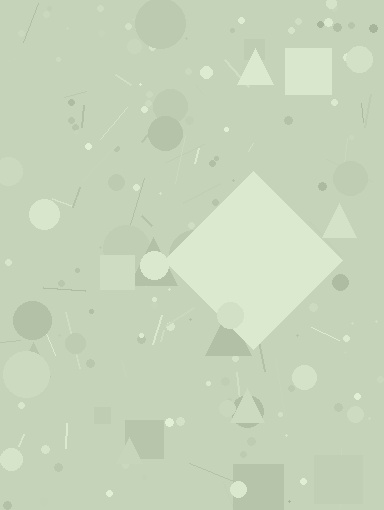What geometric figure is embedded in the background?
A diamond is embedded in the background.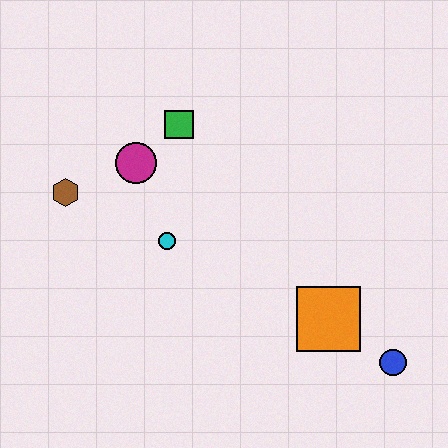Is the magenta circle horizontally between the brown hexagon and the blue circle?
Yes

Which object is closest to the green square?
The magenta circle is closest to the green square.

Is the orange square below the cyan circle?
Yes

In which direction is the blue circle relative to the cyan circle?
The blue circle is to the right of the cyan circle.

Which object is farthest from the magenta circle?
The blue circle is farthest from the magenta circle.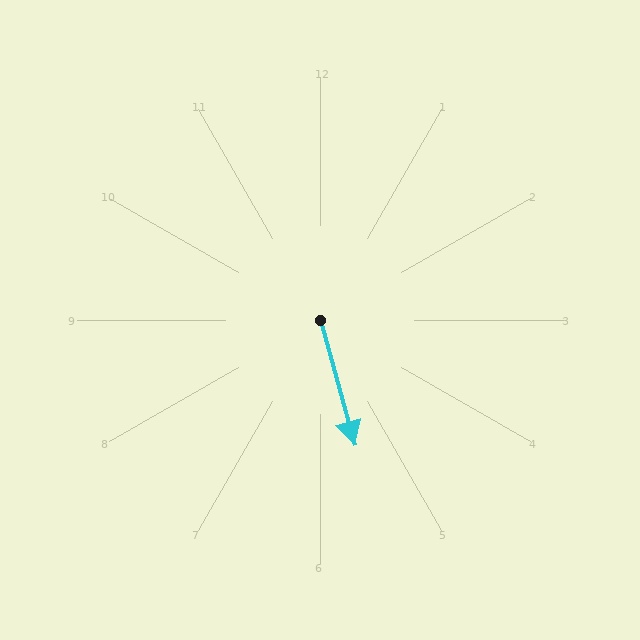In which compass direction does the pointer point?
South.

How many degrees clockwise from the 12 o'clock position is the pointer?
Approximately 165 degrees.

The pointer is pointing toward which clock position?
Roughly 5 o'clock.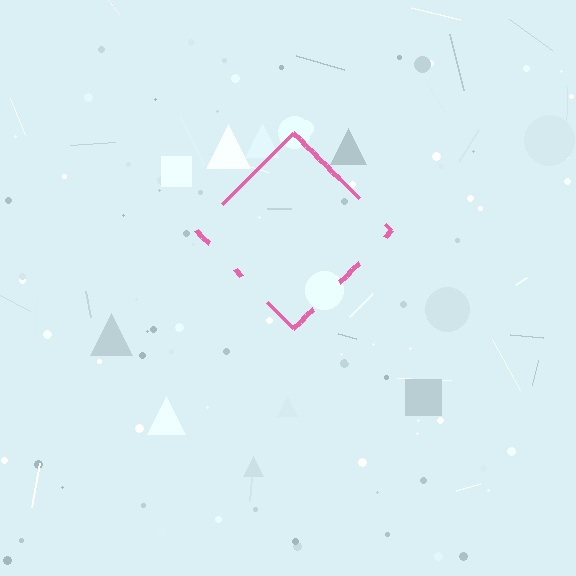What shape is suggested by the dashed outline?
The dashed outline suggests a diamond.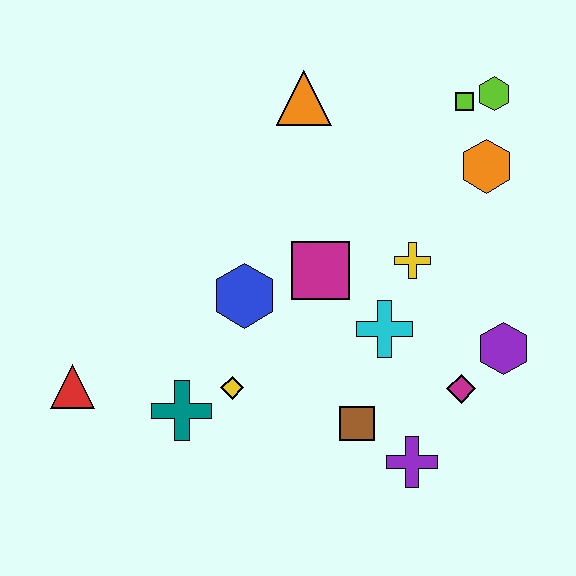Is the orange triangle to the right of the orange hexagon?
No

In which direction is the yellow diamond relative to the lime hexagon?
The yellow diamond is below the lime hexagon.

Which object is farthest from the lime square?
The red triangle is farthest from the lime square.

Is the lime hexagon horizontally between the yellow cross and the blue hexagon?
No